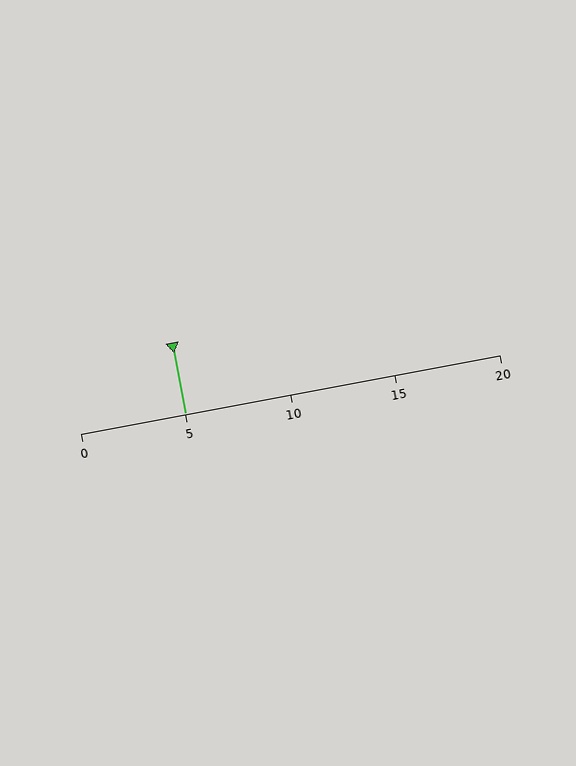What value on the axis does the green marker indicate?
The marker indicates approximately 5.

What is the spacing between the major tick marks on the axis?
The major ticks are spaced 5 apart.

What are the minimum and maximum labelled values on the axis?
The axis runs from 0 to 20.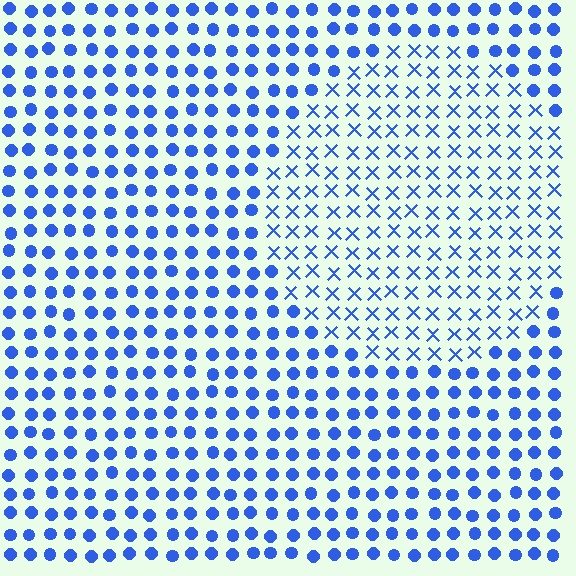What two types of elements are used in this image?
The image uses X marks inside the circle region and circles outside it.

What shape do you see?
I see a circle.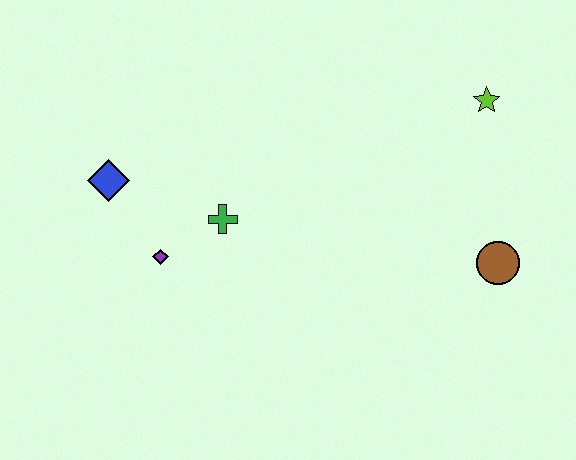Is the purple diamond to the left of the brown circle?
Yes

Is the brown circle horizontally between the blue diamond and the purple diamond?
No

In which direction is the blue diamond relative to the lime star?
The blue diamond is to the left of the lime star.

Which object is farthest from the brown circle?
The blue diamond is farthest from the brown circle.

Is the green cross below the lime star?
Yes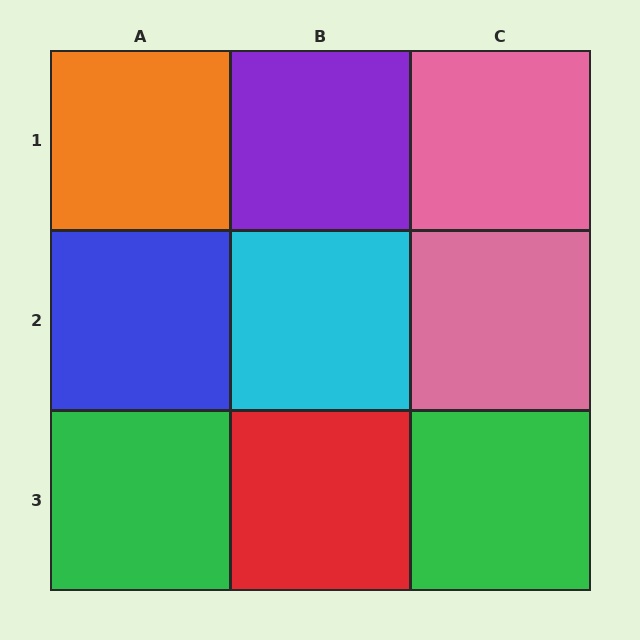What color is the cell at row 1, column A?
Orange.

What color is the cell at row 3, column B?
Red.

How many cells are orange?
1 cell is orange.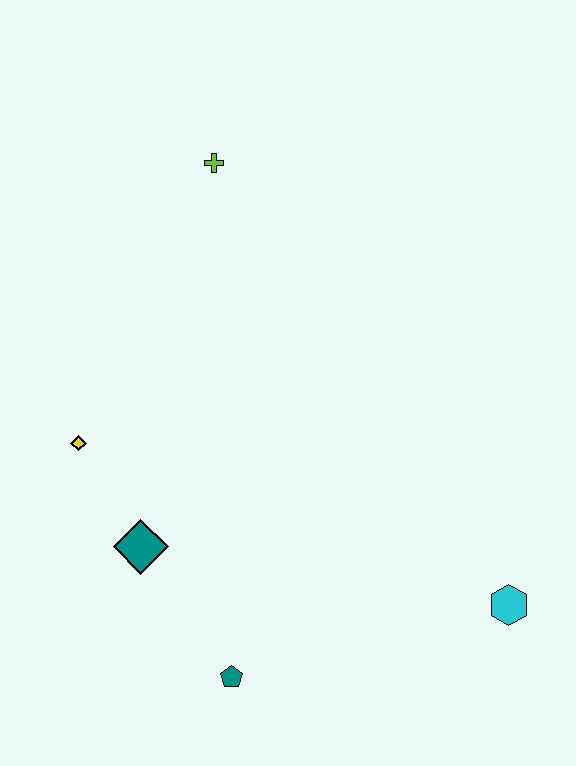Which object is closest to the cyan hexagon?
The teal pentagon is closest to the cyan hexagon.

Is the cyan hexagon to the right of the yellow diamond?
Yes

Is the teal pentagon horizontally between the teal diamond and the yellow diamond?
No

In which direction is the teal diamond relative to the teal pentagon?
The teal diamond is above the teal pentagon.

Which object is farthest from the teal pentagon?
The lime cross is farthest from the teal pentagon.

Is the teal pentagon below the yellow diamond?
Yes